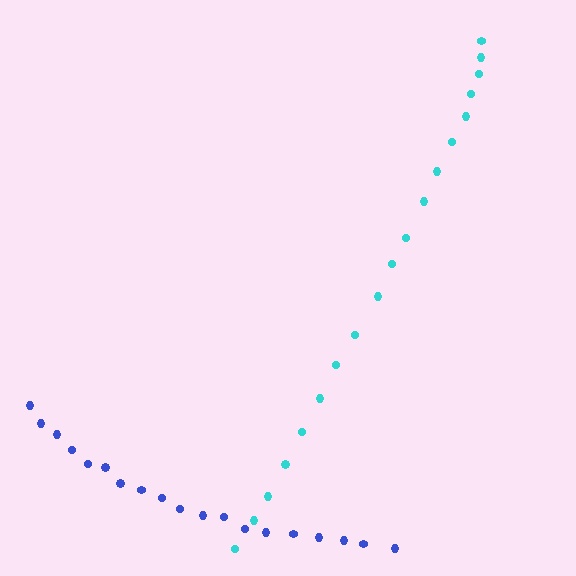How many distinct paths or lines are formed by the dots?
There are 2 distinct paths.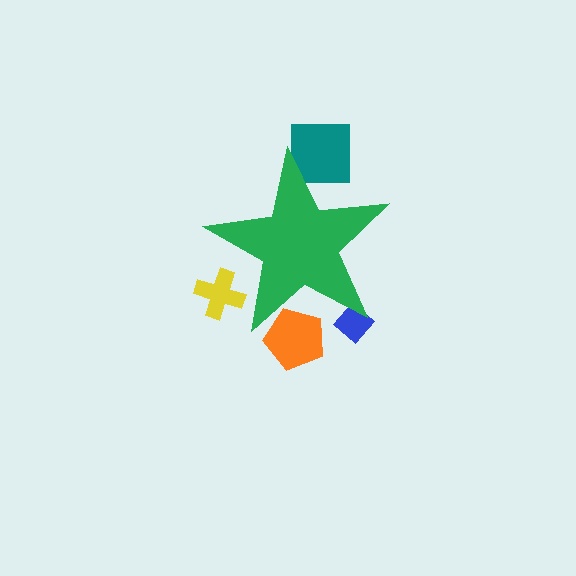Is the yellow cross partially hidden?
Yes, the yellow cross is partially hidden behind the green star.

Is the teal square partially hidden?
Yes, the teal square is partially hidden behind the green star.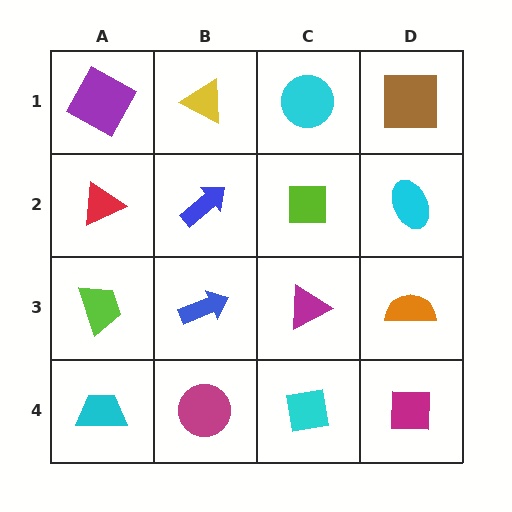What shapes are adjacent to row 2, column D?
A brown square (row 1, column D), an orange semicircle (row 3, column D), a lime square (row 2, column C).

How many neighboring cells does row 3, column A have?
3.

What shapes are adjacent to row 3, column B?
A blue arrow (row 2, column B), a magenta circle (row 4, column B), a lime trapezoid (row 3, column A), a magenta triangle (row 3, column C).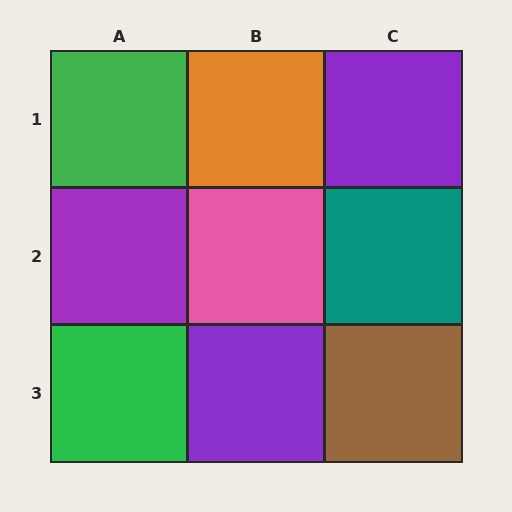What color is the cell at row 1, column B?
Orange.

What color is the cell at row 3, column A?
Green.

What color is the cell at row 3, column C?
Brown.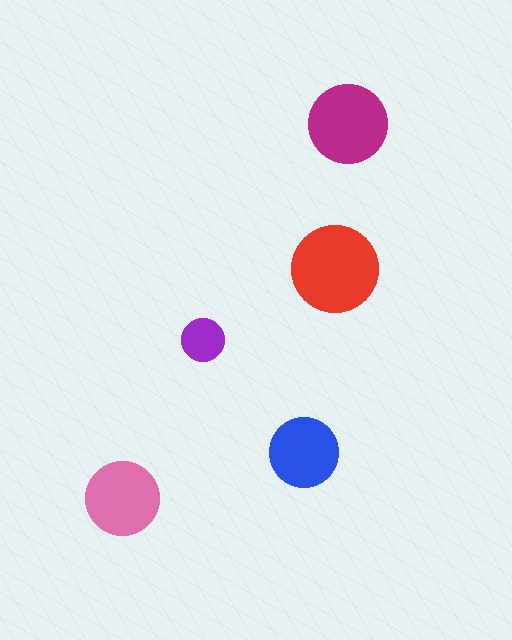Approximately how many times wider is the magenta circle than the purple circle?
About 2 times wider.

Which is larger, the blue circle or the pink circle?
The pink one.